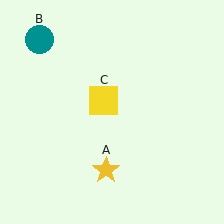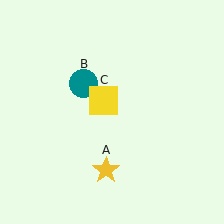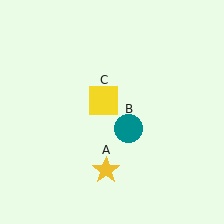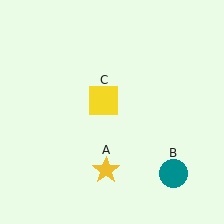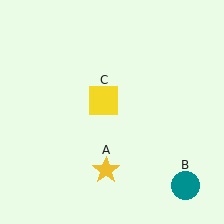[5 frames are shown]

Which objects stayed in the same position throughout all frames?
Yellow star (object A) and yellow square (object C) remained stationary.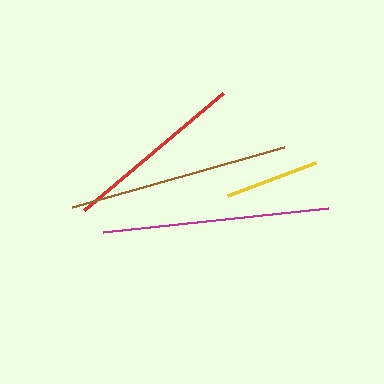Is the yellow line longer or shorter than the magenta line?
The magenta line is longer than the yellow line.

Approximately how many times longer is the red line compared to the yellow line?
The red line is approximately 1.9 times the length of the yellow line.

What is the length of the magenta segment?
The magenta segment is approximately 226 pixels long.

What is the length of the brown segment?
The brown segment is approximately 220 pixels long.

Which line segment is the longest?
The magenta line is the longest at approximately 226 pixels.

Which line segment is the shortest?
The yellow line is the shortest at approximately 93 pixels.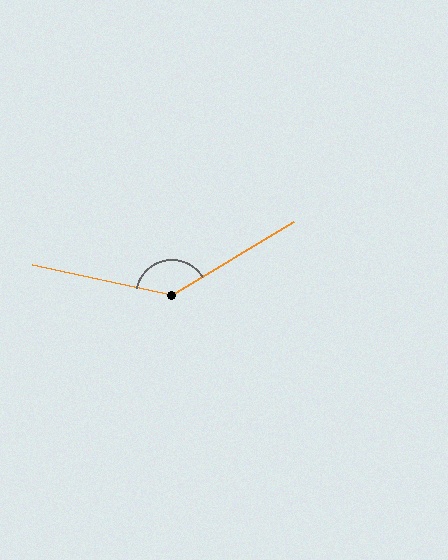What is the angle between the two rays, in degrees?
Approximately 137 degrees.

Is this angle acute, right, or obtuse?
It is obtuse.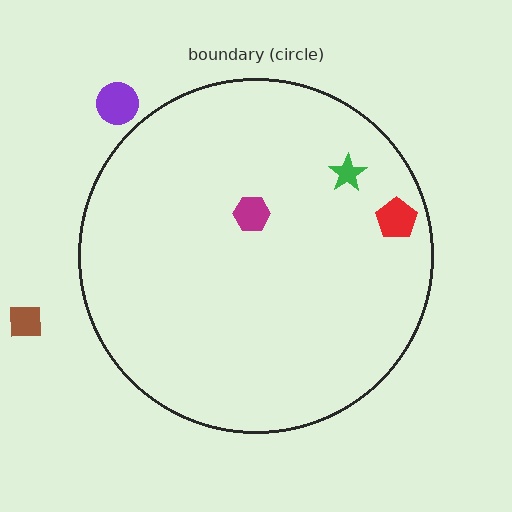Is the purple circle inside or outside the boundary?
Outside.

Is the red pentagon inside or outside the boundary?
Inside.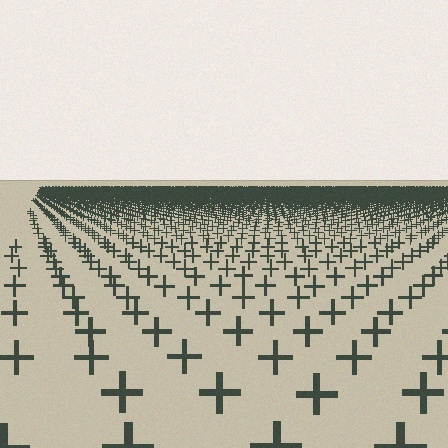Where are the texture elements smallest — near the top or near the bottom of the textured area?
Near the top.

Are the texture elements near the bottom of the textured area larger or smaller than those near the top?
Larger. Near the bottom, elements are closer to the viewer and appear at a bigger on-screen size.